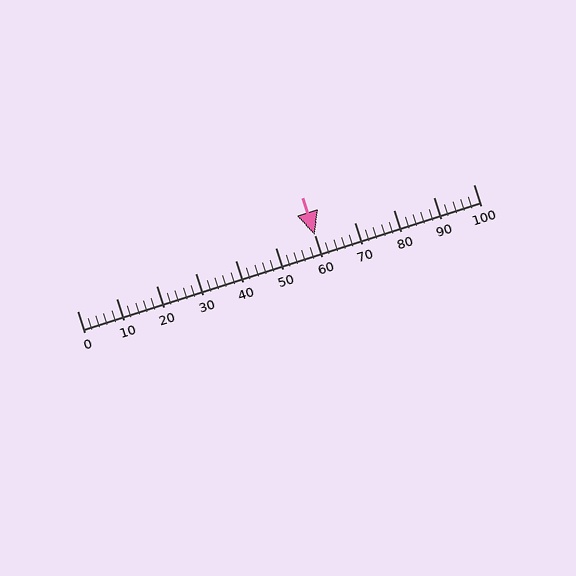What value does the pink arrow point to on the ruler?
The pink arrow points to approximately 60.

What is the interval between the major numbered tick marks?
The major tick marks are spaced 10 units apart.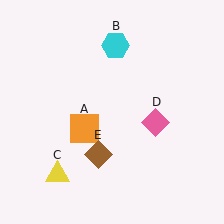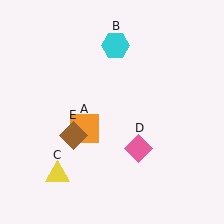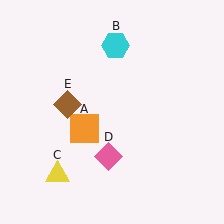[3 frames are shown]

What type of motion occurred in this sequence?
The pink diamond (object D), brown diamond (object E) rotated clockwise around the center of the scene.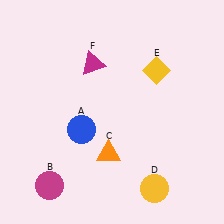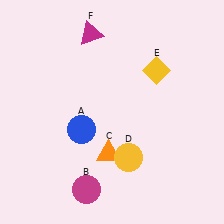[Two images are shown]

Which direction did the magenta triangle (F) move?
The magenta triangle (F) moved up.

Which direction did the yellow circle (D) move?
The yellow circle (D) moved up.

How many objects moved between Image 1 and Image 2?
3 objects moved between the two images.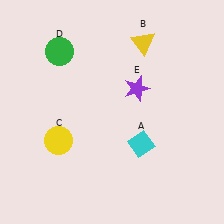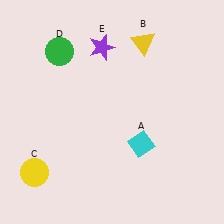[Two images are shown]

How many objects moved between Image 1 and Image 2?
2 objects moved between the two images.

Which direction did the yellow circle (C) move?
The yellow circle (C) moved down.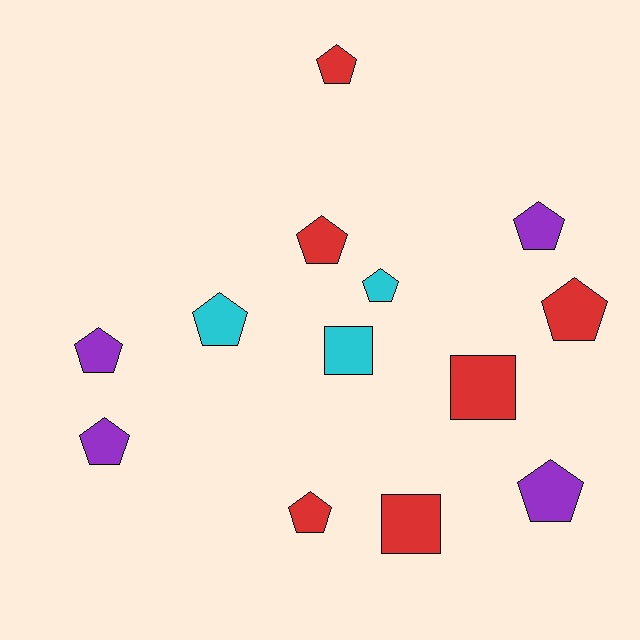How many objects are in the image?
There are 13 objects.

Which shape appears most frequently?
Pentagon, with 10 objects.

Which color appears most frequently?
Red, with 6 objects.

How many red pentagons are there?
There are 4 red pentagons.